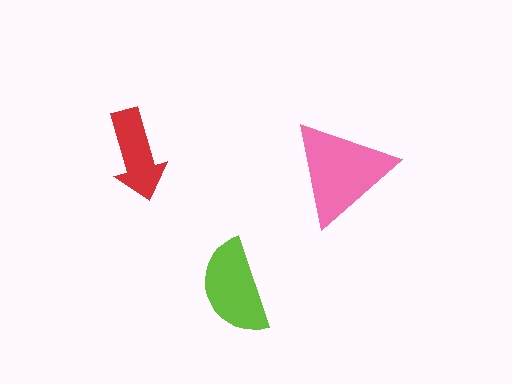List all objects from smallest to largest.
The red arrow, the lime semicircle, the pink triangle.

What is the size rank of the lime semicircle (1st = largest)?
2nd.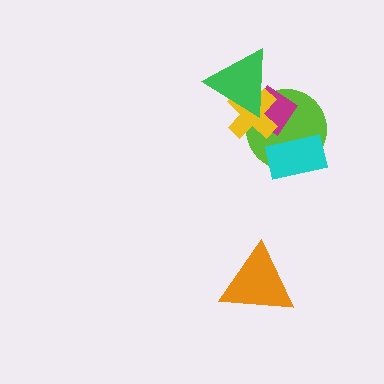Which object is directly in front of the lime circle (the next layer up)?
The magenta diamond is directly in front of the lime circle.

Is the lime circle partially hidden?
Yes, it is partially covered by another shape.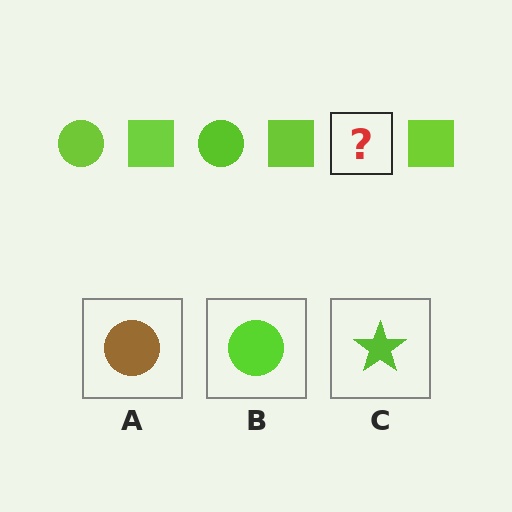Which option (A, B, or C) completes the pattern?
B.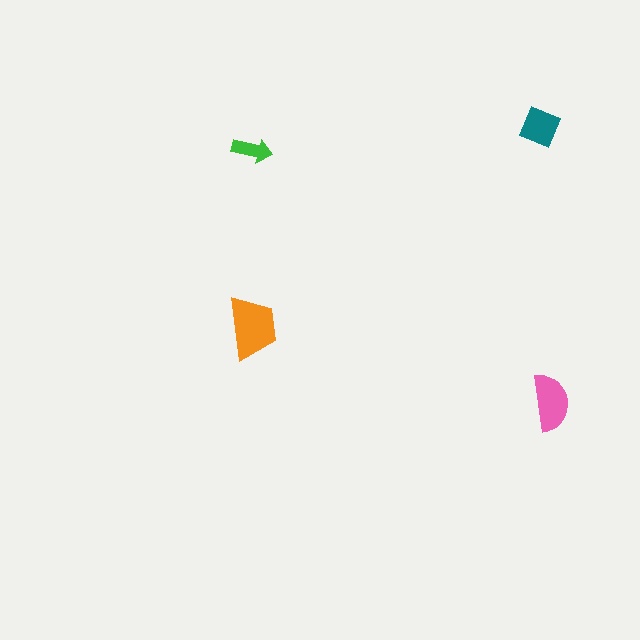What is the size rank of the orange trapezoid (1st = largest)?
1st.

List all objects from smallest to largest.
The green arrow, the teal diamond, the pink semicircle, the orange trapezoid.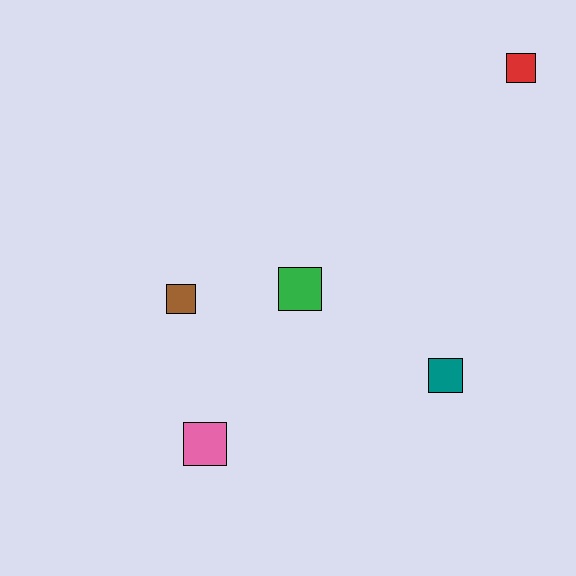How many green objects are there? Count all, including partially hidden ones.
There is 1 green object.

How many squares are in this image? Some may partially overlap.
There are 5 squares.